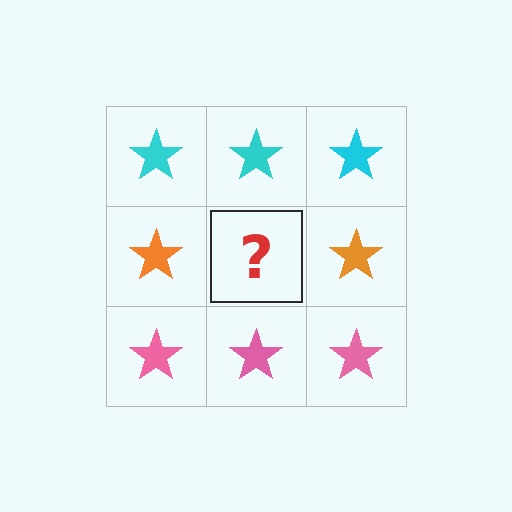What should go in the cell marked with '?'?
The missing cell should contain an orange star.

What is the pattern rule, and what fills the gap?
The rule is that each row has a consistent color. The gap should be filled with an orange star.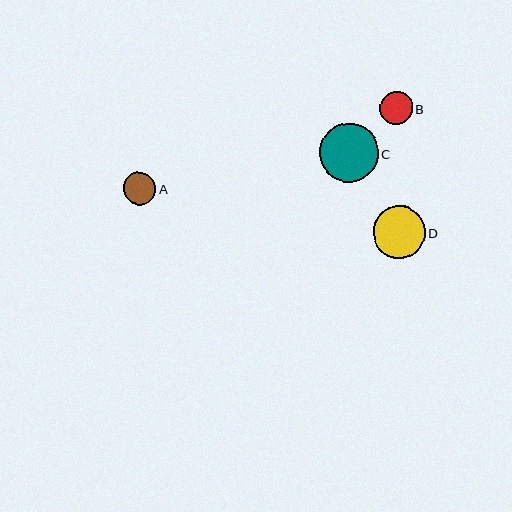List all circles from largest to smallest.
From largest to smallest: C, D, B, A.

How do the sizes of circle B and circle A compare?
Circle B and circle A are approximately the same size.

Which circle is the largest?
Circle C is the largest with a size of approximately 58 pixels.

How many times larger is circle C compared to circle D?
Circle C is approximately 1.1 times the size of circle D.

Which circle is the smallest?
Circle A is the smallest with a size of approximately 33 pixels.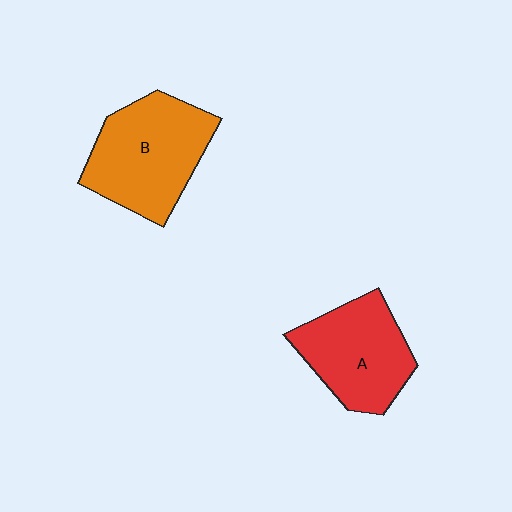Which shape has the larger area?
Shape B (orange).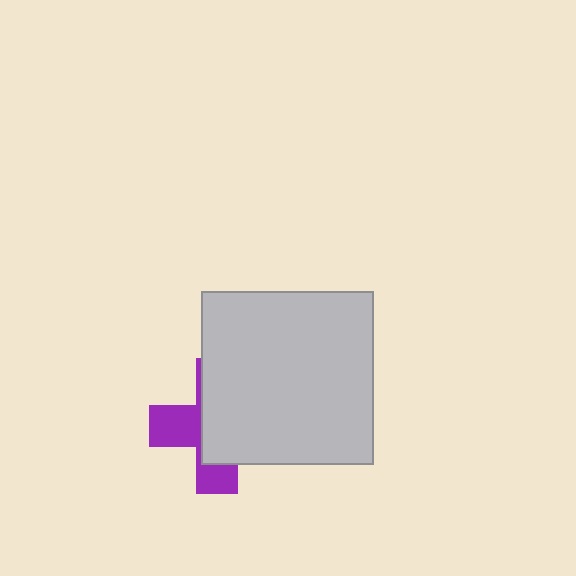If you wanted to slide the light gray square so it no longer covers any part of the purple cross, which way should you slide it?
Slide it right — that is the most direct way to separate the two shapes.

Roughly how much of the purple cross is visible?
A small part of it is visible (roughly 39%).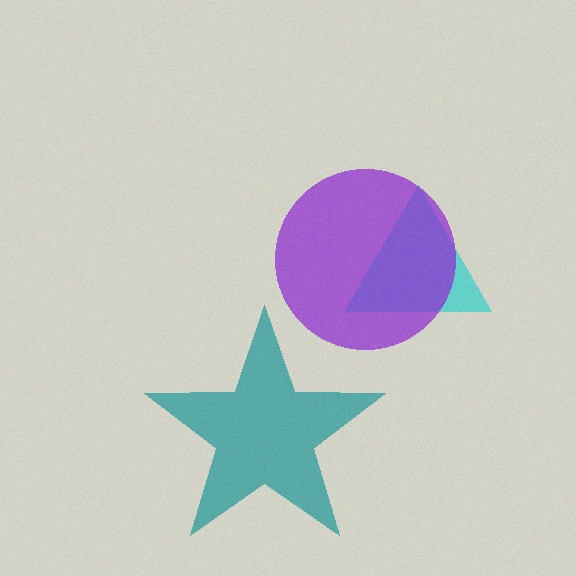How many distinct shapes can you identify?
There are 3 distinct shapes: a teal star, a cyan triangle, a purple circle.